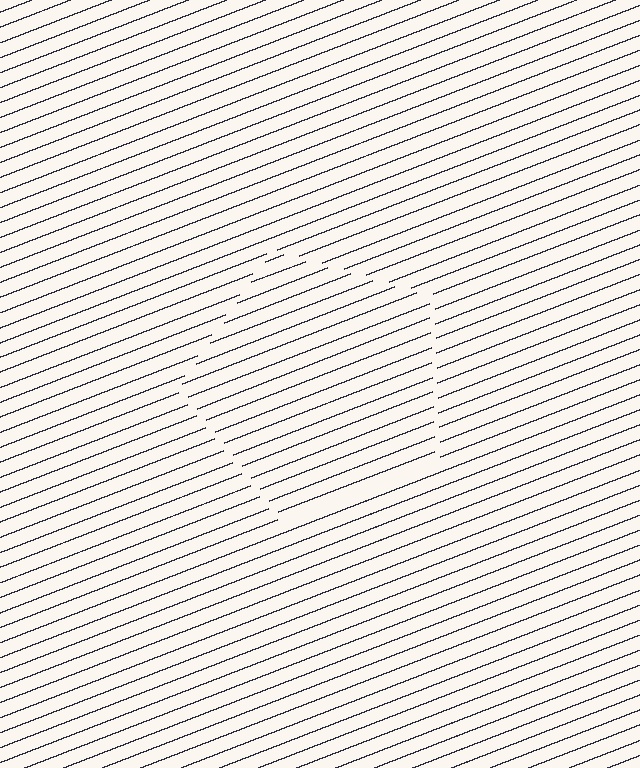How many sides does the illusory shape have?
5 sides — the line-ends trace a pentagon.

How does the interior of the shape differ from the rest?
The interior of the shape contains the same grating, shifted by half a period — the contour is defined by the phase discontinuity where line-ends from the inner and outer gratings abut.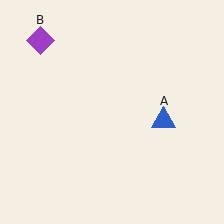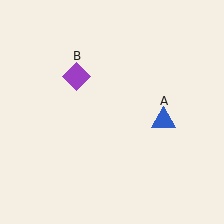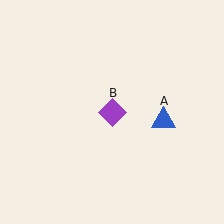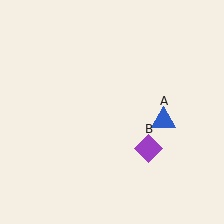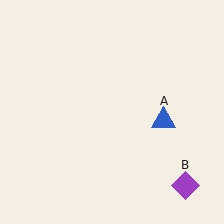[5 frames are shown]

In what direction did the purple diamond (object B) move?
The purple diamond (object B) moved down and to the right.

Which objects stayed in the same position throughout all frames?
Blue triangle (object A) remained stationary.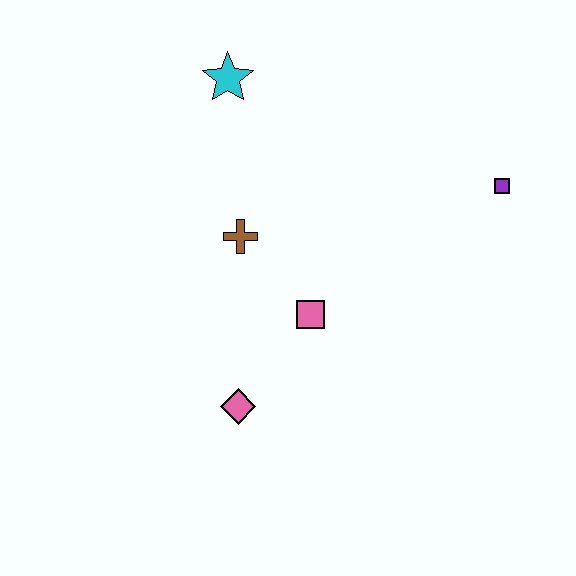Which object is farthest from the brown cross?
The purple square is farthest from the brown cross.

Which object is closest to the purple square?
The pink square is closest to the purple square.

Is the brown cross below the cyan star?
Yes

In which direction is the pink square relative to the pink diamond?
The pink square is above the pink diamond.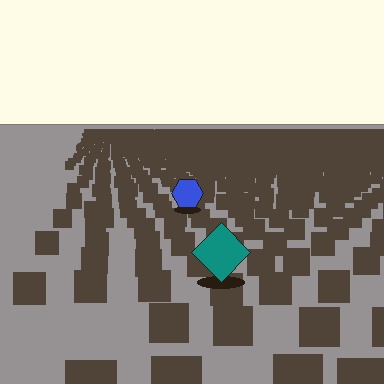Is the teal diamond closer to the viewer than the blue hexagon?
Yes. The teal diamond is closer — you can tell from the texture gradient: the ground texture is coarser near it.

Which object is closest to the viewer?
The teal diamond is closest. The texture marks near it are larger and more spread out.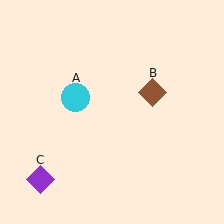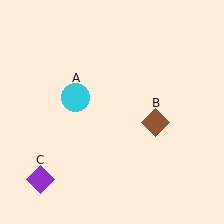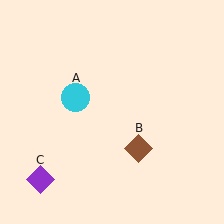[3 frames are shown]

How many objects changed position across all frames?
1 object changed position: brown diamond (object B).